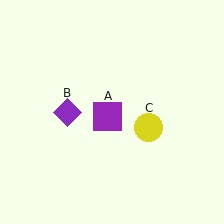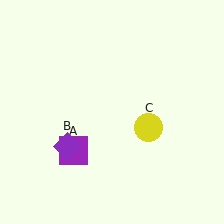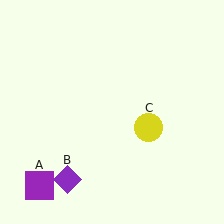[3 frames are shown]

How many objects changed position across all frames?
2 objects changed position: purple square (object A), purple diamond (object B).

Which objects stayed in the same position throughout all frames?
Yellow circle (object C) remained stationary.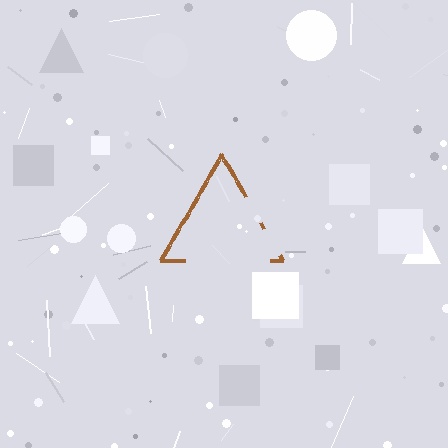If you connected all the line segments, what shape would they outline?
They would outline a triangle.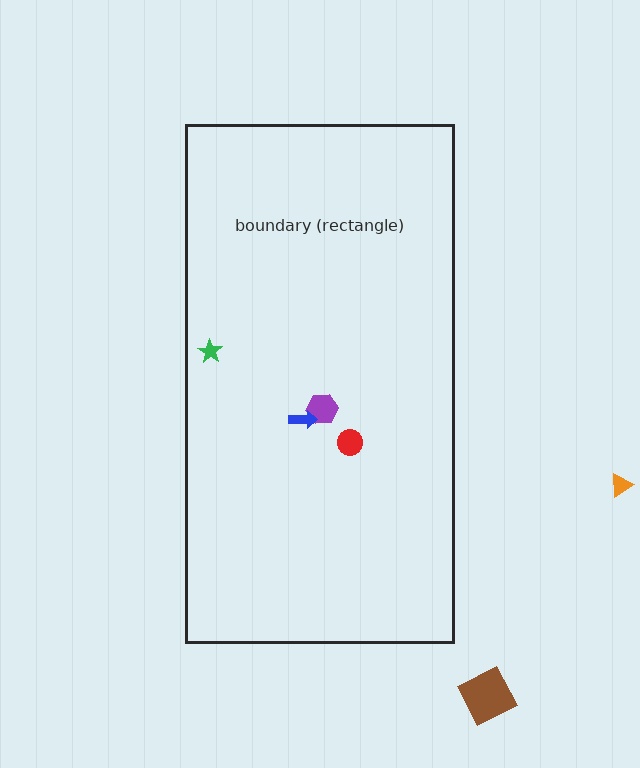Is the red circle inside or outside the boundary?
Inside.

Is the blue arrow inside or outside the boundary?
Inside.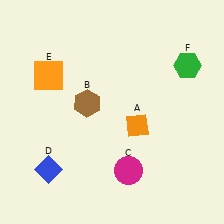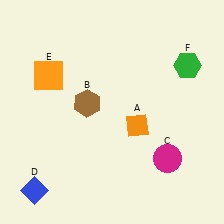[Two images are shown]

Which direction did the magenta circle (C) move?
The magenta circle (C) moved right.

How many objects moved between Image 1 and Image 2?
2 objects moved between the two images.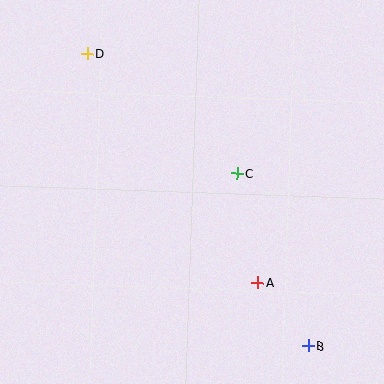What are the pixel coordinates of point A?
Point A is at (258, 283).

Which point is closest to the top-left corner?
Point D is closest to the top-left corner.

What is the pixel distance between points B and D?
The distance between B and D is 367 pixels.